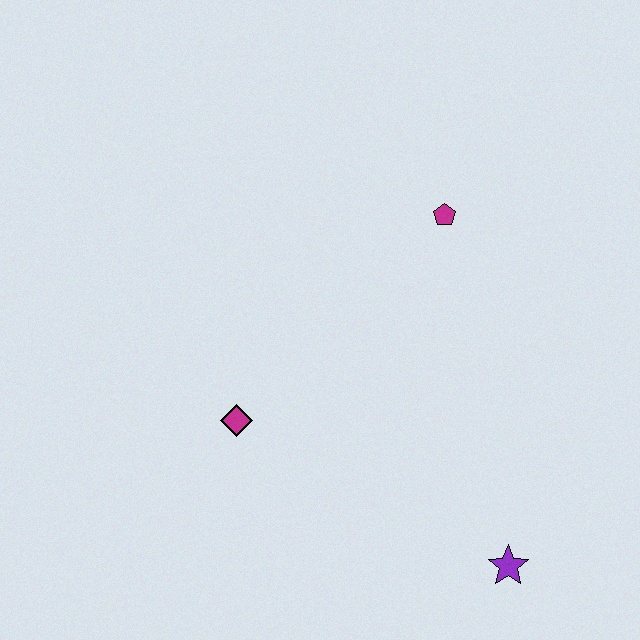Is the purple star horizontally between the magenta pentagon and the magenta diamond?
No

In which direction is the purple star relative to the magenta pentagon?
The purple star is below the magenta pentagon.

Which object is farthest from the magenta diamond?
The purple star is farthest from the magenta diamond.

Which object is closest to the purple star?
The magenta diamond is closest to the purple star.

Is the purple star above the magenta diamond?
No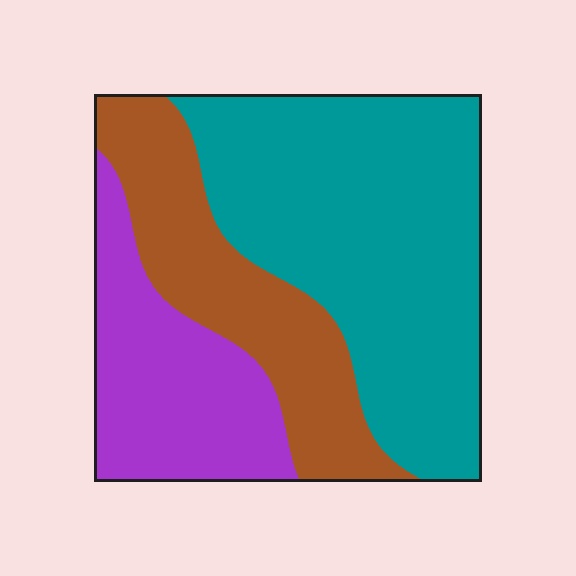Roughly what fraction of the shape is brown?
Brown covers 26% of the shape.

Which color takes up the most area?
Teal, at roughly 50%.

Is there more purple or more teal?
Teal.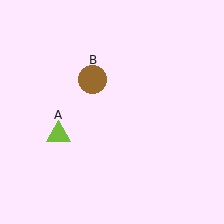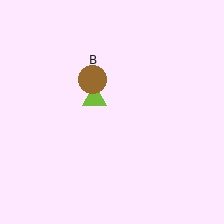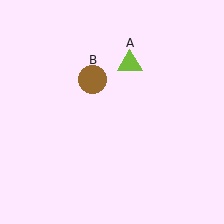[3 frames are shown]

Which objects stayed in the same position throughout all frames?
Brown circle (object B) remained stationary.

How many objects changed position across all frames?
1 object changed position: lime triangle (object A).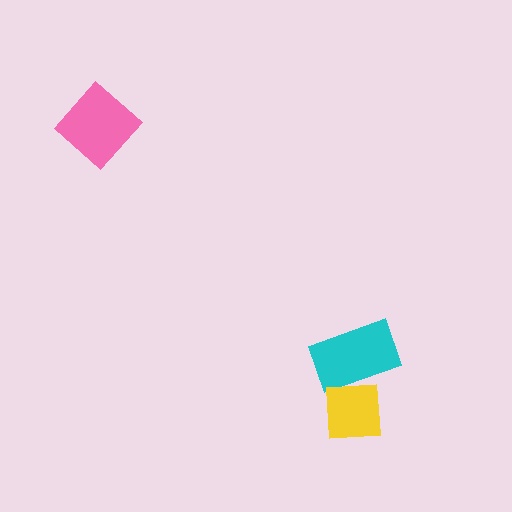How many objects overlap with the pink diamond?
0 objects overlap with the pink diamond.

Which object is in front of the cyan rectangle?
The yellow square is in front of the cyan rectangle.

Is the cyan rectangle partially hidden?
Yes, it is partially covered by another shape.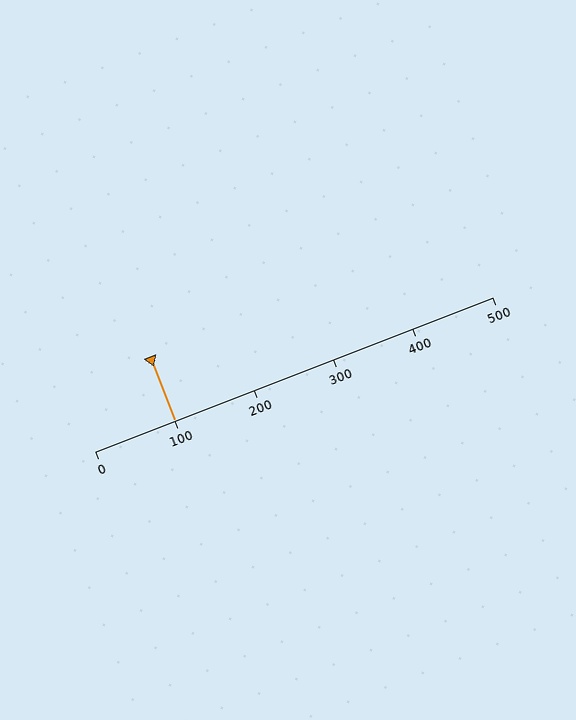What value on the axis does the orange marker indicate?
The marker indicates approximately 100.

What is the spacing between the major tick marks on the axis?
The major ticks are spaced 100 apart.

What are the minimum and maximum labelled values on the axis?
The axis runs from 0 to 500.